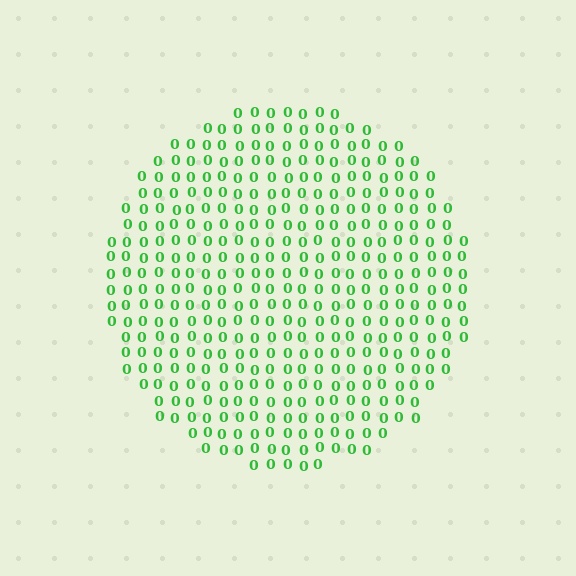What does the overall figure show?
The overall figure shows a circle.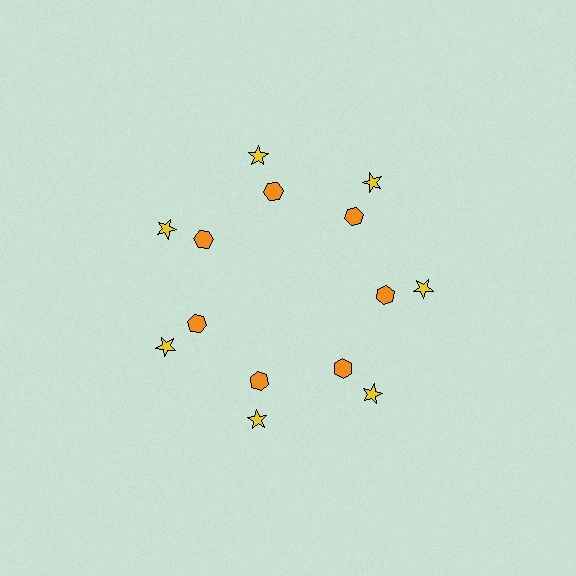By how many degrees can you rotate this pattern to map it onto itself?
The pattern maps onto itself every 51 degrees of rotation.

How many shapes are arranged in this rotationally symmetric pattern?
There are 14 shapes, arranged in 7 groups of 2.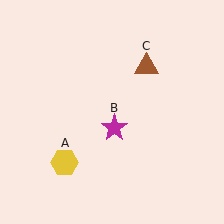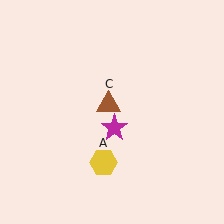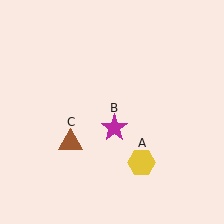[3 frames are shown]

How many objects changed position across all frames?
2 objects changed position: yellow hexagon (object A), brown triangle (object C).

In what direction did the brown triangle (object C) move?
The brown triangle (object C) moved down and to the left.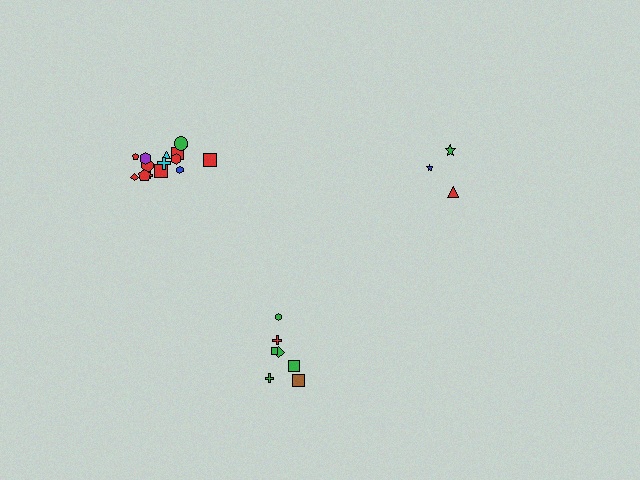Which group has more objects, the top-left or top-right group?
The top-left group.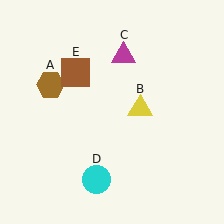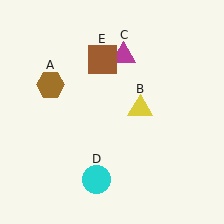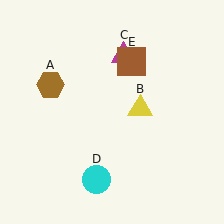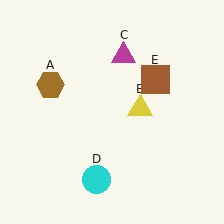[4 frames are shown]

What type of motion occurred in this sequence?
The brown square (object E) rotated clockwise around the center of the scene.